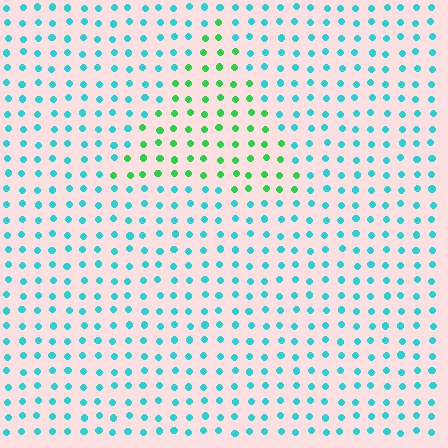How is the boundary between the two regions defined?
The boundary is defined purely by a slight shift in hue (about 48 degrees). Spacing, size, and orientation are identical on both sides.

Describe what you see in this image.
The image is filled with small cyan elements in a uniform arrangement. A triangle-shaped region is visible where the elements are tinted to a slightly different hue, forming a subtle color boundary.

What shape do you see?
I see a triangle.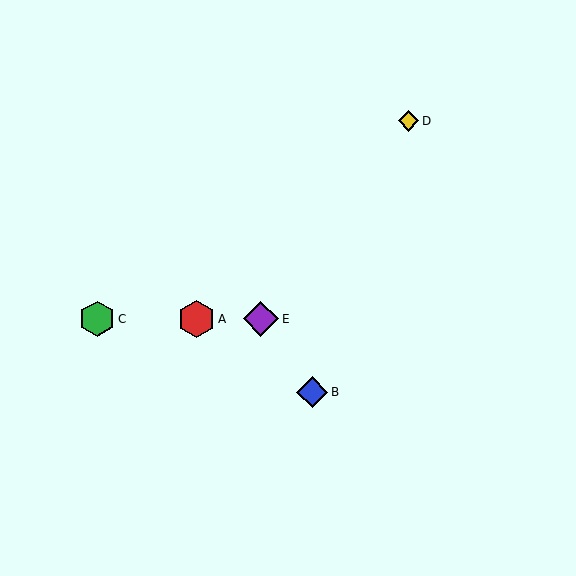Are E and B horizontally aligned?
No, E is at y≈319 and B is at y≈392.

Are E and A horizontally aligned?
Yes, both are at y≈319.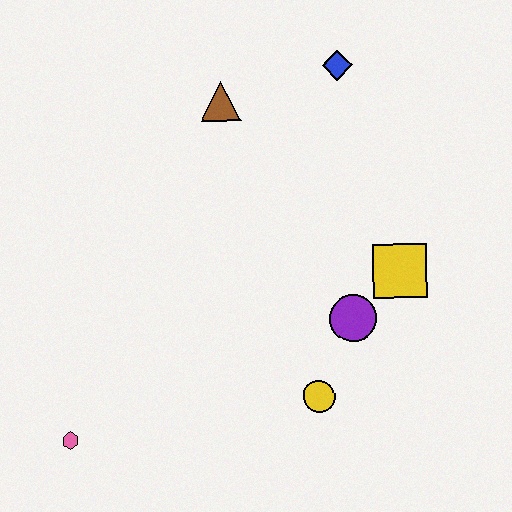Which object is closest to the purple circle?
The yellow square is closest to the purple circle.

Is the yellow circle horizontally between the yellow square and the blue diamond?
No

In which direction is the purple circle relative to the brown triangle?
The purple circle is below the brown triangle.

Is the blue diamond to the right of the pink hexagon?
Yes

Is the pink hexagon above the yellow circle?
No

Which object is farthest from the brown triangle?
The pink hexagon is farthest from the brown triangle.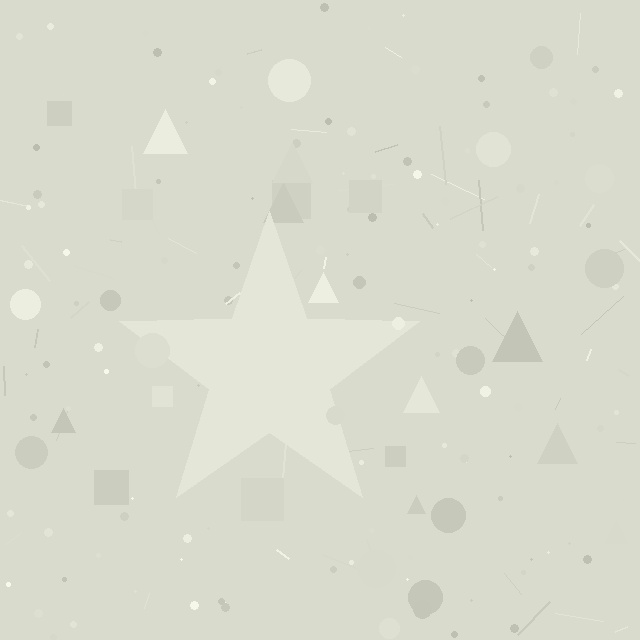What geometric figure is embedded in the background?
A star is embedded in the background.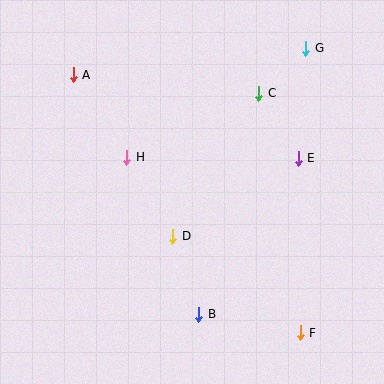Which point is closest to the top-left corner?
Point A is closest to the top-left corner.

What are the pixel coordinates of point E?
Point E is at (298, 158).